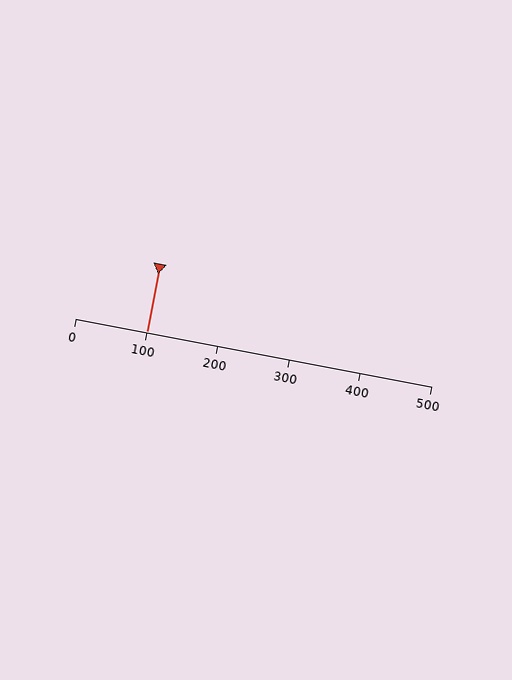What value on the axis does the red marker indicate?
The marker indicates approximately 100.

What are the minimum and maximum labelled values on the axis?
The axis runs from 0 to 500.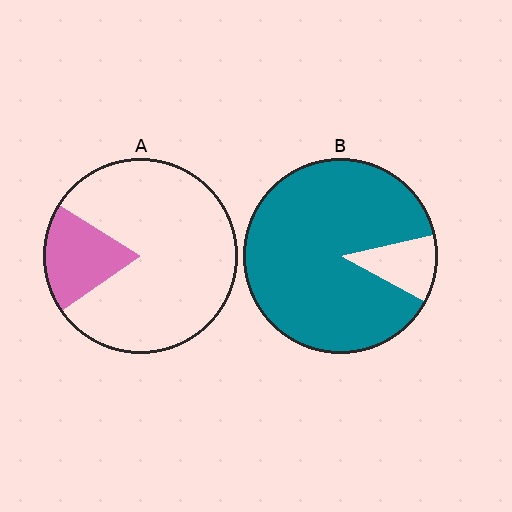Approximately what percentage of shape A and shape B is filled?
A is approximately 20% and B is approximately 90%.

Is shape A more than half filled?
No.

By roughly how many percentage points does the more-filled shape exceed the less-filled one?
By roughly 70 percentage points (B over A).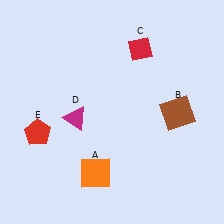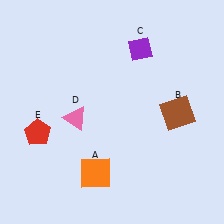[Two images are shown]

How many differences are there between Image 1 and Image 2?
There are 2 differences between the two images.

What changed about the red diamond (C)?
In Image 1, C is red. In Image 2, it changed to purple.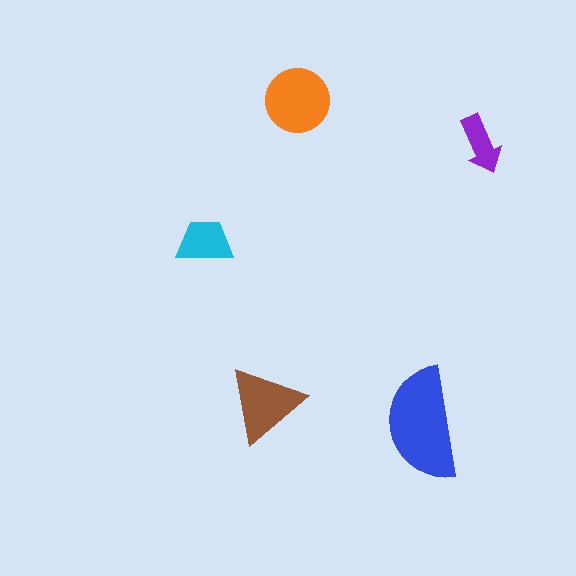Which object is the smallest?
The purple arrow.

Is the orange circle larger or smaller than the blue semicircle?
Smaller.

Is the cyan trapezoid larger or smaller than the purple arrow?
Larger.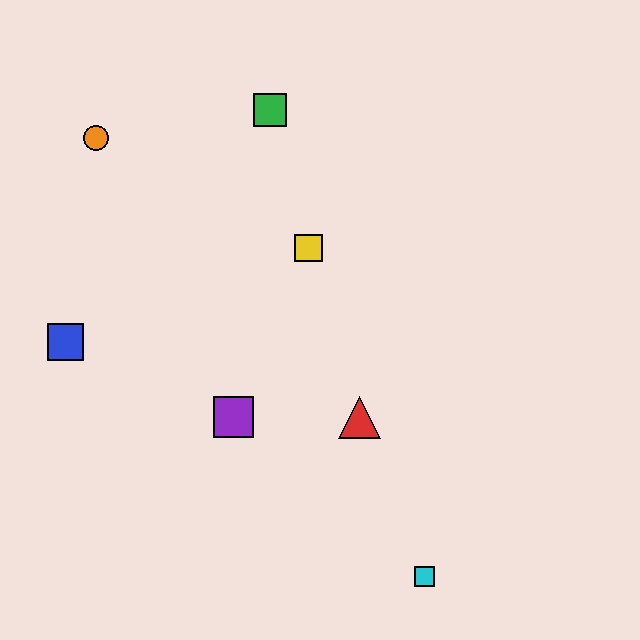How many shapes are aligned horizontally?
2 shapes (the red triangle, the purple square) are aligned horizontally.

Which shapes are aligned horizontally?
The red triangle, the purple square are aligned horizontally.